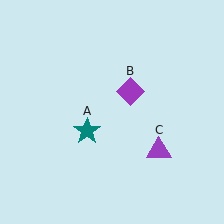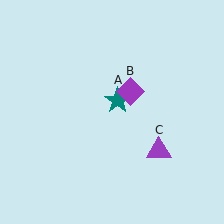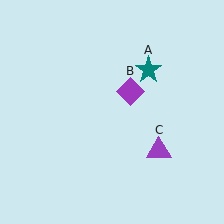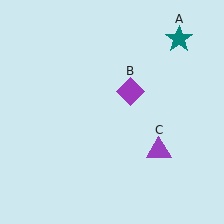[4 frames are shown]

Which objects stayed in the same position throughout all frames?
Purple diamond (object B) and purple triangle (object C) remained stationary.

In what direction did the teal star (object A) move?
The teal star (object A) moved up and to the right.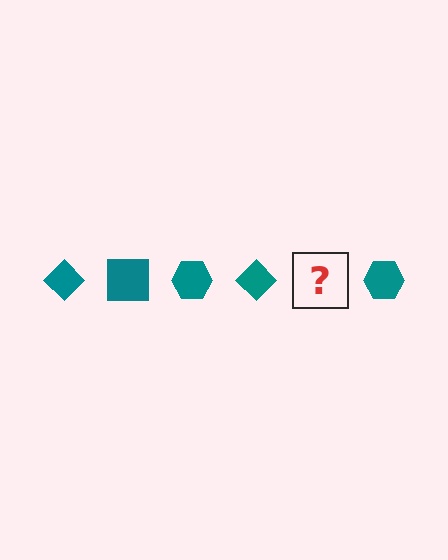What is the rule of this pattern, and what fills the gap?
The rule is that the pattern cycles through diamond, square, hexagon shapes in teal. The gap should be filled with a teal square.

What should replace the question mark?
The question mark should be replaced with a teal square.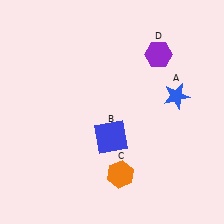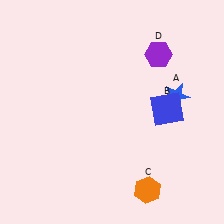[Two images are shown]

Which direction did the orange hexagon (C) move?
The orange hexagon (C) moved right.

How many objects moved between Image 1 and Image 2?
2 objects moved between the two images.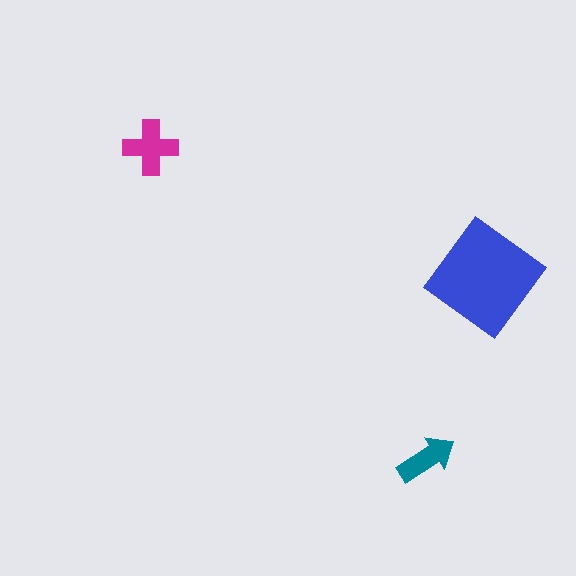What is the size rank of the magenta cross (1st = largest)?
2nd.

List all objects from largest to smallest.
The blue diamond, the magenta cross, the teal arrow.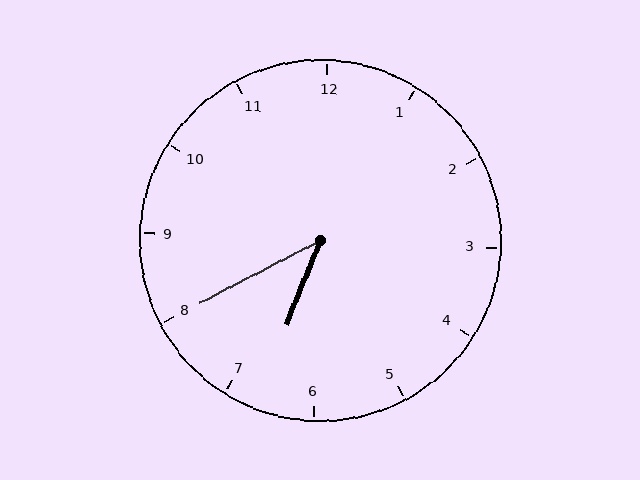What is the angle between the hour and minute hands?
Approximately 40 degrees.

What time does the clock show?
6:40.